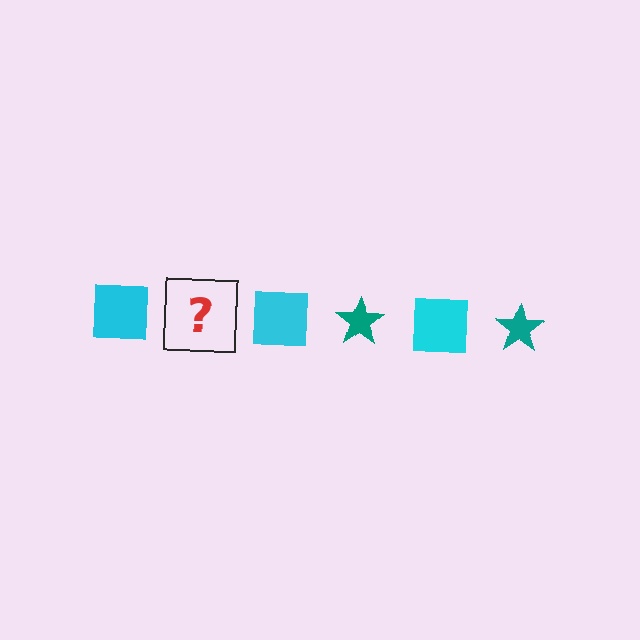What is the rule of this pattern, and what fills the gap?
The rule is that the pattern alternates between cyan square and teal star. The gap should be filled with a teal star.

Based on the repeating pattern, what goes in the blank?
The blank should be a teal star.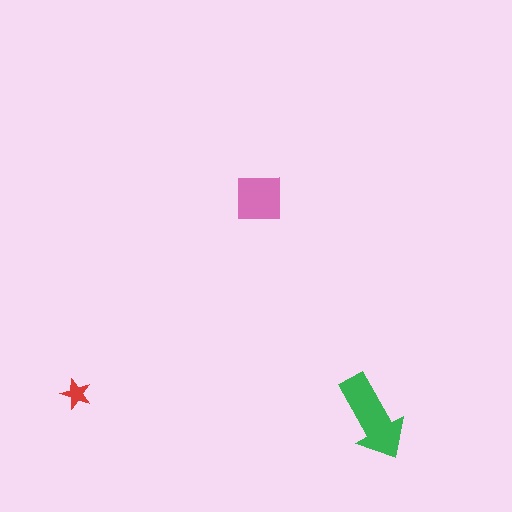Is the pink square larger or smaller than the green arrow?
Smaller.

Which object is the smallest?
The red star.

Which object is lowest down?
The green arrow is bottommost.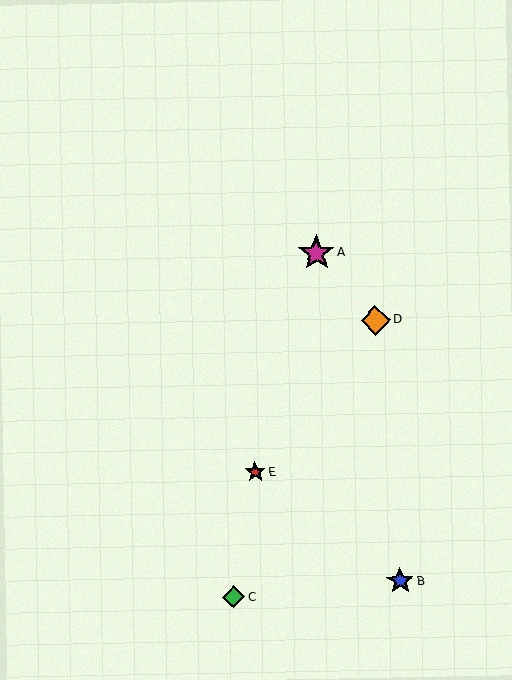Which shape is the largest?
The magenta star (labeled A) is the largest.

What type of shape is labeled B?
Shape B is a blue star.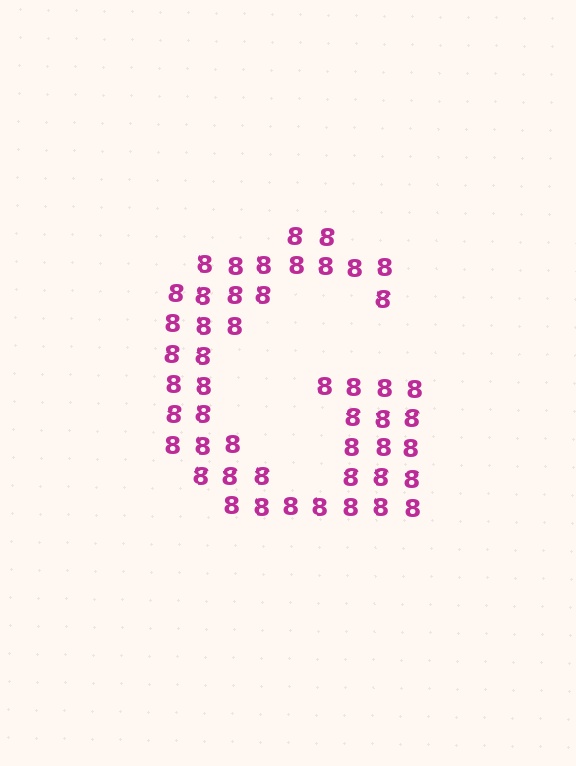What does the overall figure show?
The overall figure shows the letter G.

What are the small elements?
The small elements are digit 8's.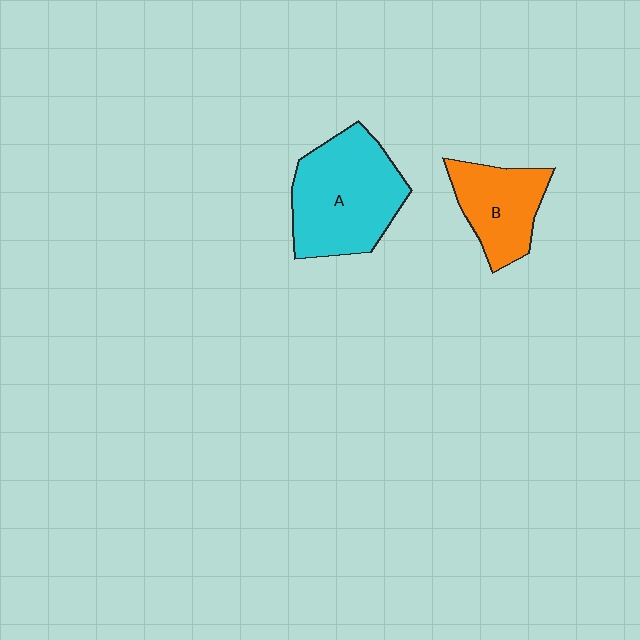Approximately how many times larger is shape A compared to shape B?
Approximately 1.6 times.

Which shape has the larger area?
Shape A (cyan).